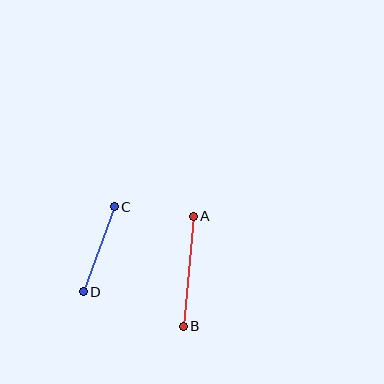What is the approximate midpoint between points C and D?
The midpoint is at approximately (99, 249) pixels.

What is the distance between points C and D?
The distance is approximately 90 pixels.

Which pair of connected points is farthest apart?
Points A and B are farthest apart.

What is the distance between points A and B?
The distance is approximately 110 pixels.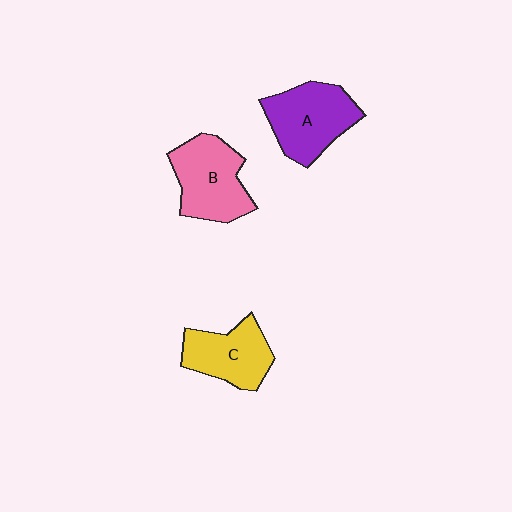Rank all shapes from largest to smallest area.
From largest to smallest: A (purple), B (pink), C (yellow).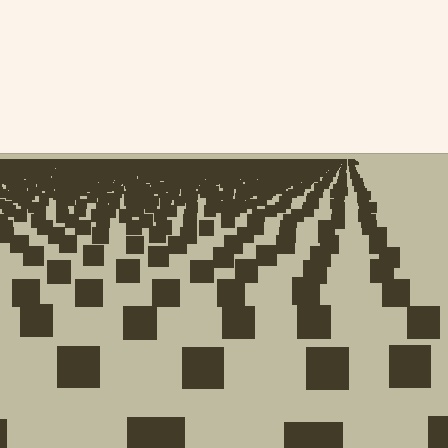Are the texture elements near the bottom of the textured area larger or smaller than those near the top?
Larger. Near the bottom, elements are closer to the viewer and appear at a bigger on-screen size.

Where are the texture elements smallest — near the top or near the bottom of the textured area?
Near the top.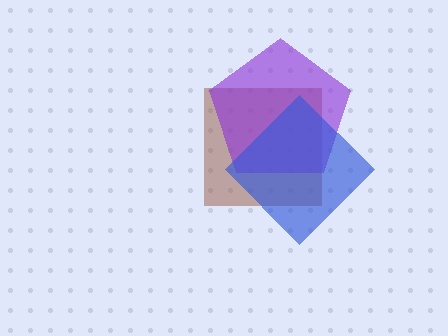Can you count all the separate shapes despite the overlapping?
Yes, there are 3 separate shapes.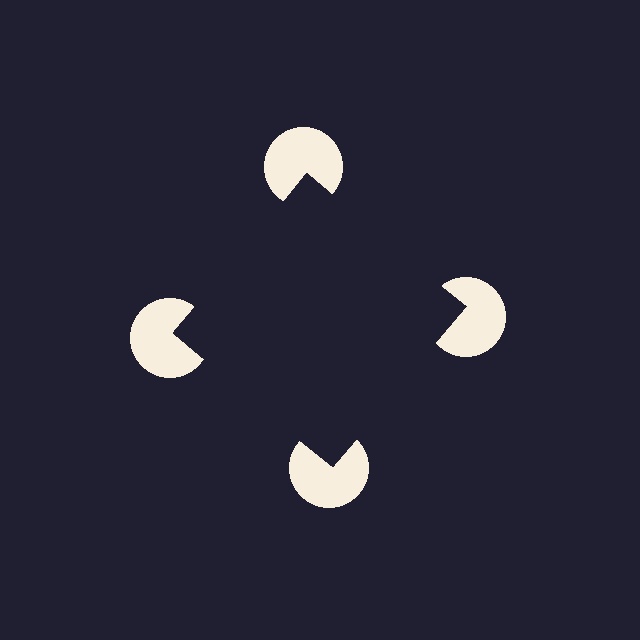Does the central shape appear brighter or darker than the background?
It typically appears slightly darker than the background, even though no actual brightness change is drawn.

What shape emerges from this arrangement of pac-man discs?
An illusory square — its edges are inferred from the aligned wedge cuts in the pac-man discs, not physically drawn.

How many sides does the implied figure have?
4 sides.